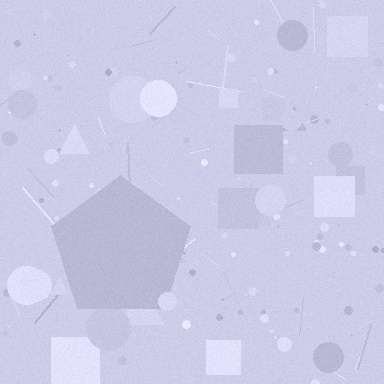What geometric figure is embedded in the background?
A pentagon is embedded in the background.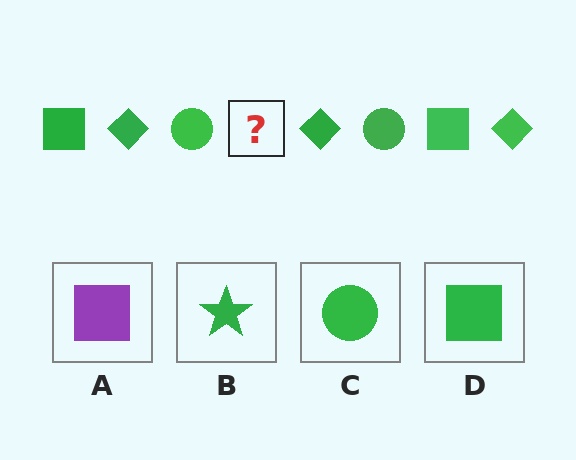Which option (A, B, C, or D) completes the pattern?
D.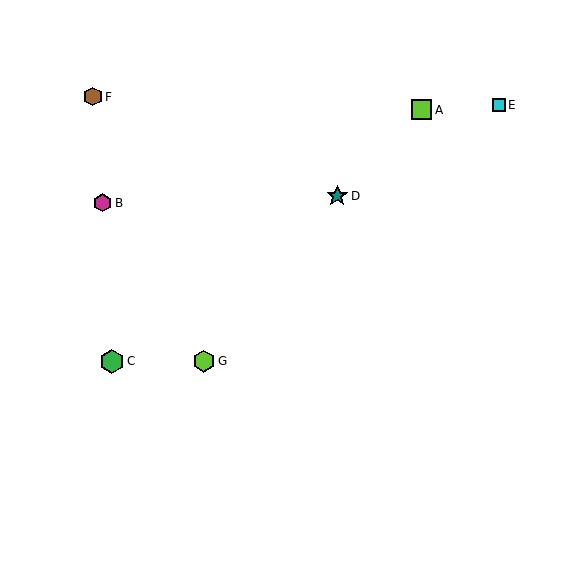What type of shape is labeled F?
Shape F is a brown hexagon.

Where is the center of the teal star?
The center of the teal star is at (337, 196).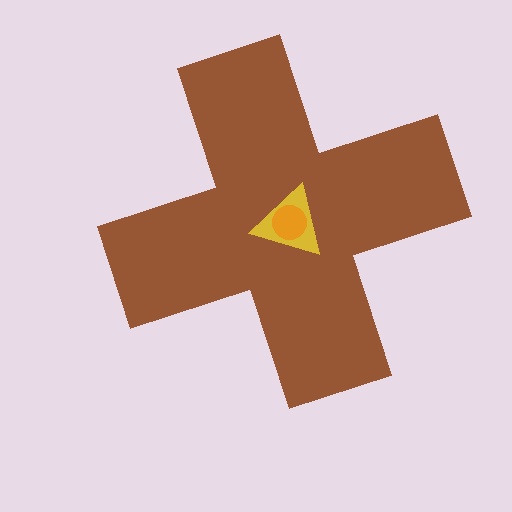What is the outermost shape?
The brown cross.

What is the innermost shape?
The orange circle.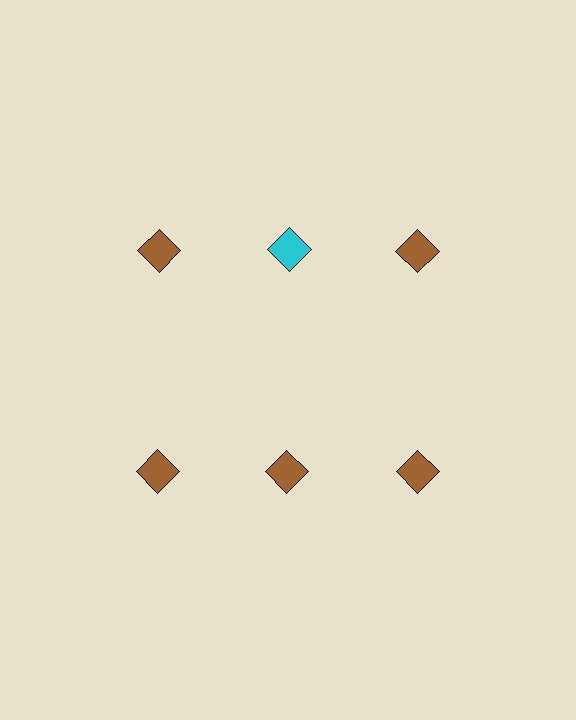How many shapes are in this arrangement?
There are 6 shapes arranged in a grid pattern.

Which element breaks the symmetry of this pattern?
The cyan diamond in the top row, second from left column breaks the symmetry. All other shapes are brown diamonds.